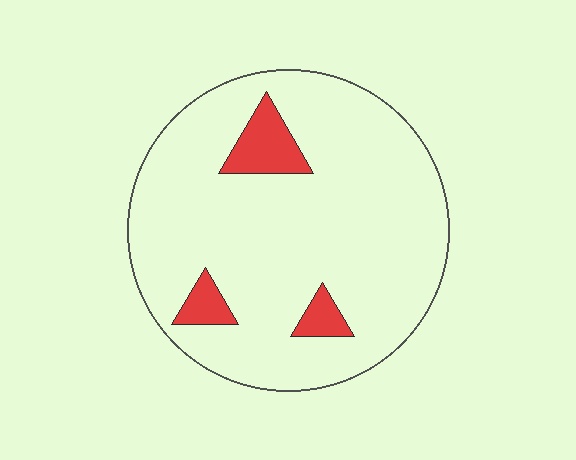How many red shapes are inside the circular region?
3.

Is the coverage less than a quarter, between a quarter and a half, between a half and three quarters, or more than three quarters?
Less than a quarter.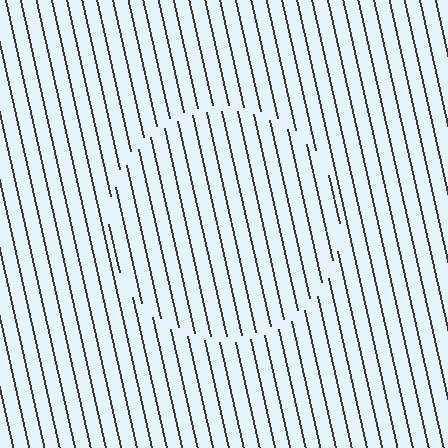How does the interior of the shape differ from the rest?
The interior of the shape contains the same grating, shifted by half a period — the contour is defined by the phase discontinuity where line-ends from the inner and outer gratings abut.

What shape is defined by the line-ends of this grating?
An illusory circle. The interior of the shape contains the same grating, shifted by half a period — the contour is defined by the phase discontinuity where line-ends from the inner and outer gratings abut.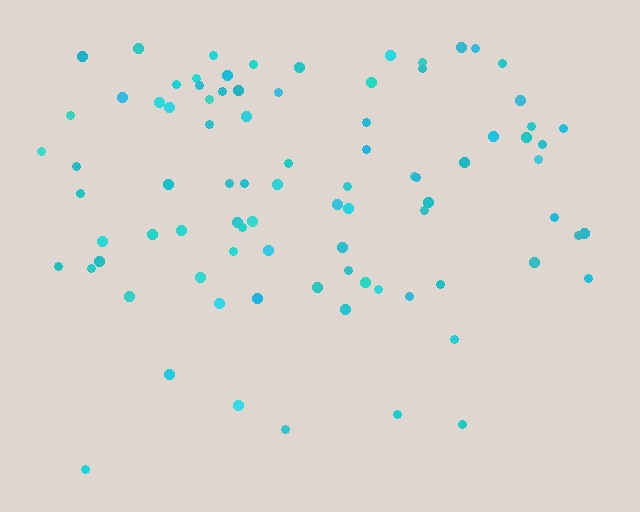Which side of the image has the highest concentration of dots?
The top.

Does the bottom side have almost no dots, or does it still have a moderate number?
Still a moderate number, just noticeably fewer than the top.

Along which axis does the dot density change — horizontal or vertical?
Vertical.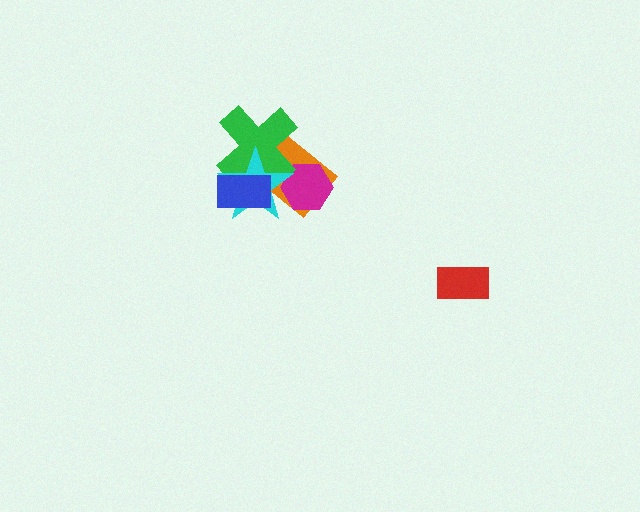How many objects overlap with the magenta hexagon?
2 objects overlap with the magenta hexagon.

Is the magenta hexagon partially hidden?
Yes, it is partially covered by another shape.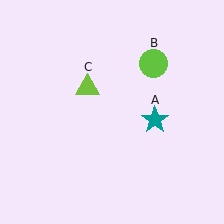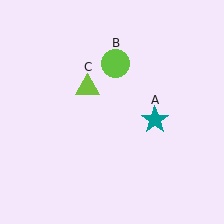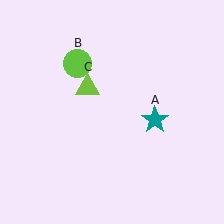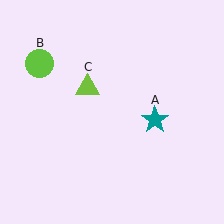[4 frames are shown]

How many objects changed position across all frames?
1 object changed position: lime circle (object B).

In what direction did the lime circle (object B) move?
The lime circle (object B) moved left.